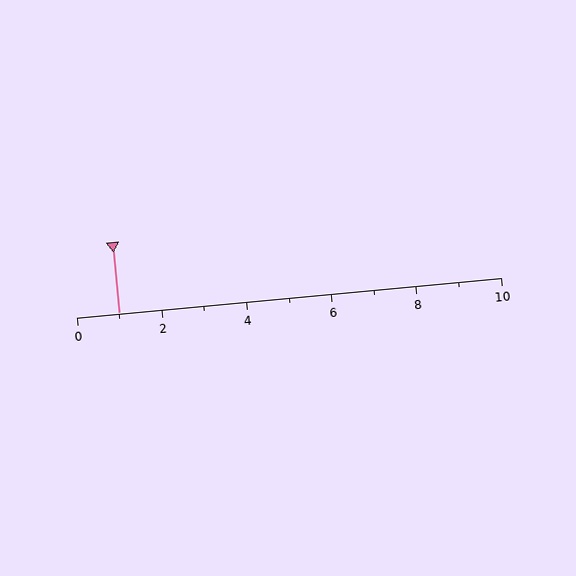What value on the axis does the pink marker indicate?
The marker indicates approximately 1.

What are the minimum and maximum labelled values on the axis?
The axis runs from 0 to 10.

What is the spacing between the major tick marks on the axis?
The major ticks are spaced 2 apart.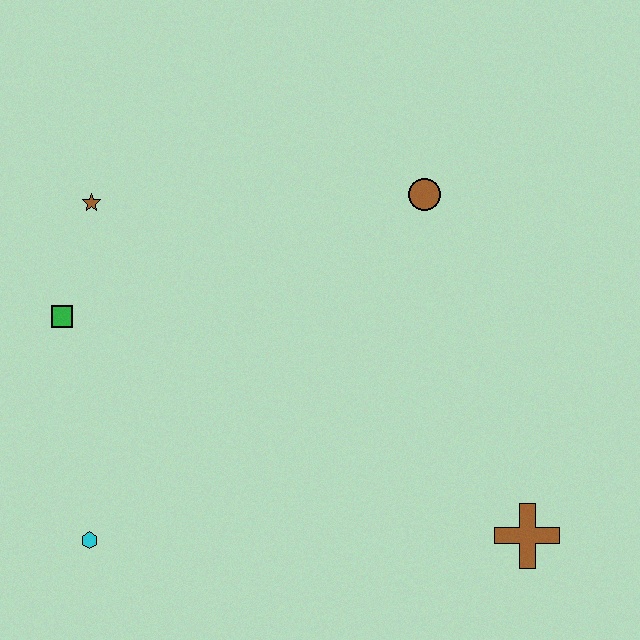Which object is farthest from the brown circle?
The cyan hexagon is farthest from the brown circle.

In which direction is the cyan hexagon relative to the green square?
The cyan hexagon is below the green square.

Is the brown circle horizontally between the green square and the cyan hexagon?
No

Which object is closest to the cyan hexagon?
The green square is closest to the cyan hexagon.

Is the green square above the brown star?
No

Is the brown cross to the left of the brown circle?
No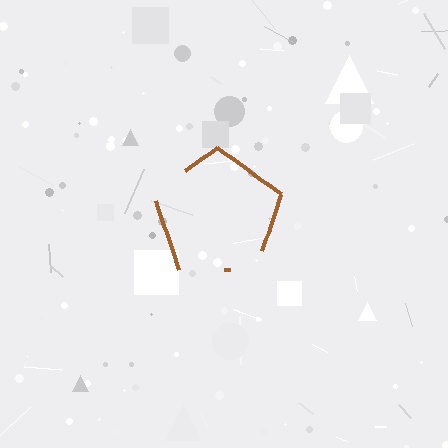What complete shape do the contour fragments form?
The contour fragments form a pentagon.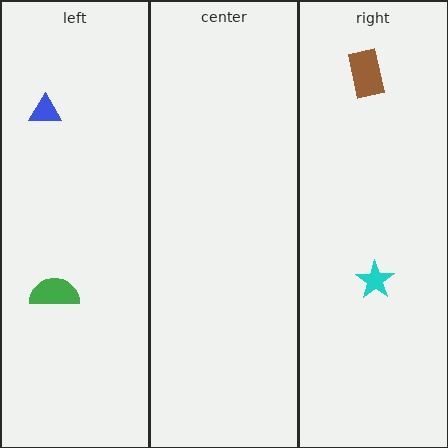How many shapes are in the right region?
2.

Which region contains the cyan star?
The right region.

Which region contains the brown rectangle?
The right region.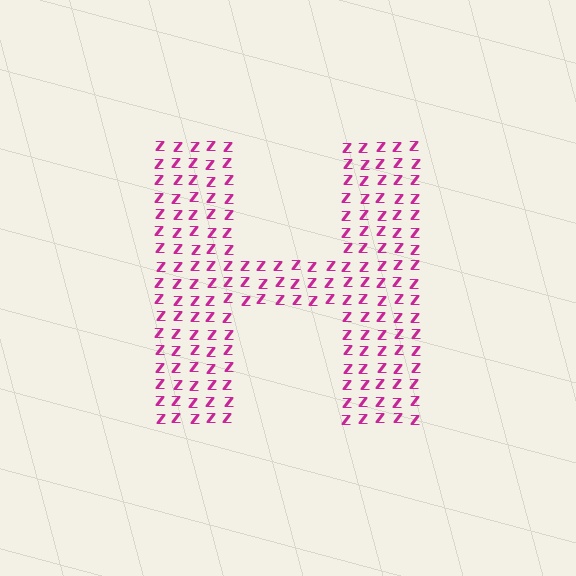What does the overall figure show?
The overall figure shows the letter H.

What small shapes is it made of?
It is made of small letter Z's.